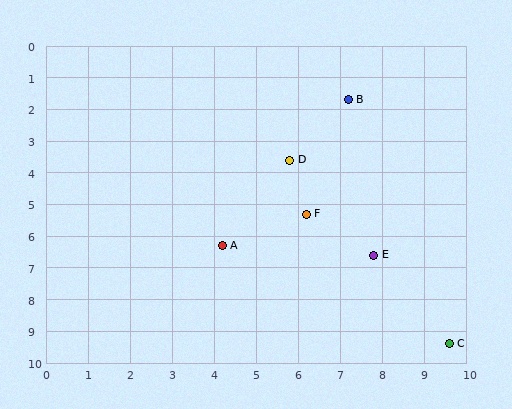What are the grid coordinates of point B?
Point B is at approximately (7.2, 1.7).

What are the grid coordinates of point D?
Point D is at approximately (5.8, 3.6).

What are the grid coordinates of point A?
Point A is at approximately (4.2, 6.3).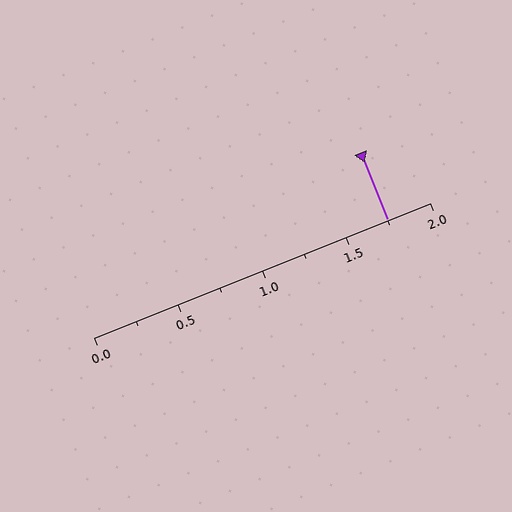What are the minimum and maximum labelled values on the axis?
The axis runs from 0.0 to 2.0.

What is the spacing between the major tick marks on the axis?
The major ticks are spaced 0.5 apart.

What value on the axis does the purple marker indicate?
The marker indicates approximately 1.75.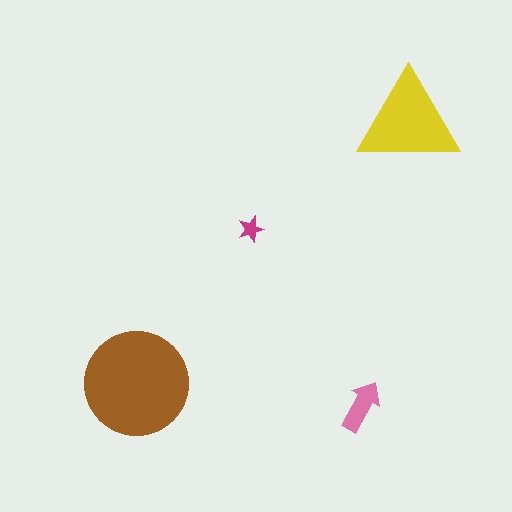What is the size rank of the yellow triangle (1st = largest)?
2nd.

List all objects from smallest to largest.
The magenta star, the pink arrow, the yellow triangle, the brown circle.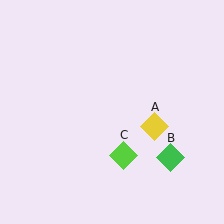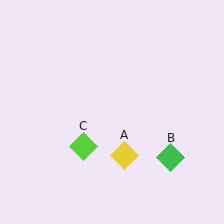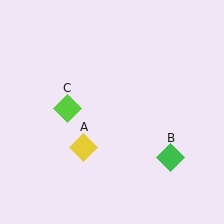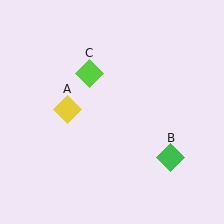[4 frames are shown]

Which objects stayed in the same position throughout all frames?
Green diamond (object B) remained stationary.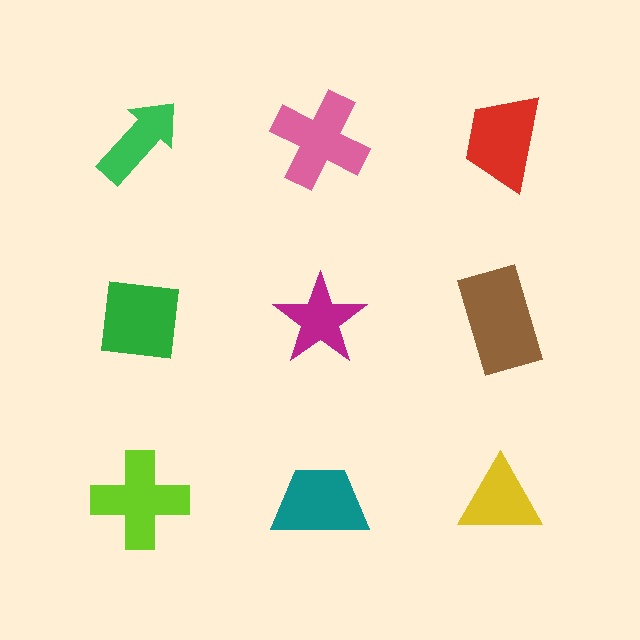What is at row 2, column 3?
A brown rectangle.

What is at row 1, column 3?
A red trapezoid.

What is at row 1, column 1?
A green arrow.